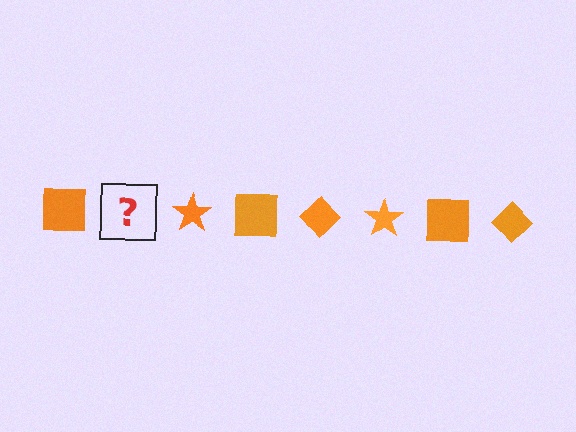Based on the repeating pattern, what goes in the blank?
The blank should be an orange diamond.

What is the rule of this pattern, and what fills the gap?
The rule is that the pattern cycles through square, diamond, star shapes in orange. The gap should be filled with an orange diamond.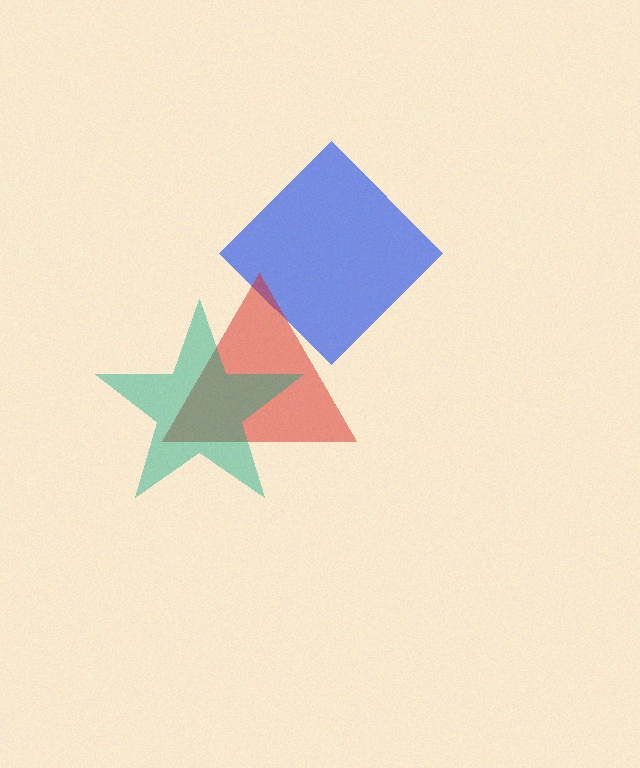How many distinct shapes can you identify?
There are 3 distinct shapes: a blue diamond, a red triangle, a teal star.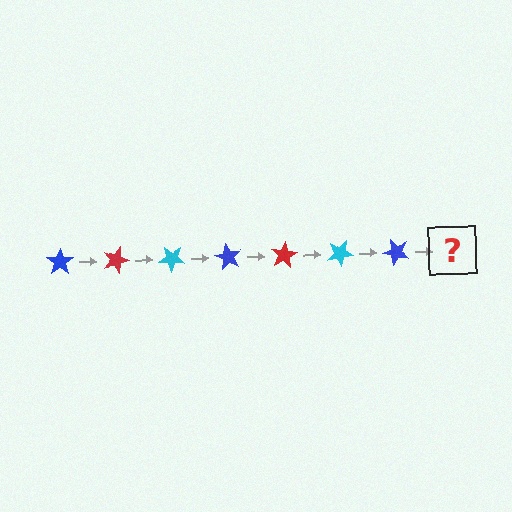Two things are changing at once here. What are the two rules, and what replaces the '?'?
The two rules are that it rotates 20 degrees each step and the color cycles through blue, red, and cyan. The '?' should be a red star, rotated 140 degrees from the start.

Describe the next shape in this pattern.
It should be a red star, rotated 140 degrees from the start.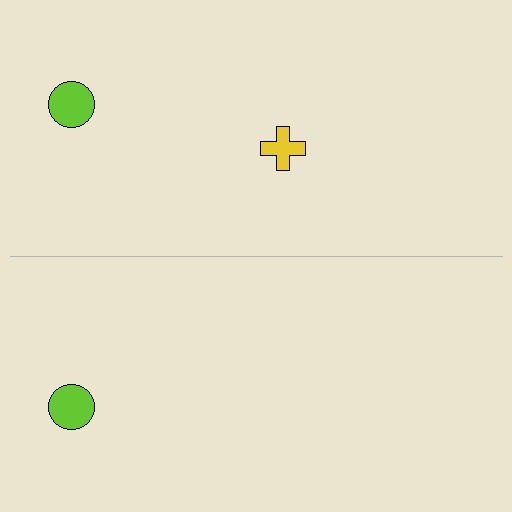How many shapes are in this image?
There are 3 shapes in this image.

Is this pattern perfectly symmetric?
No, the pattern is not perfectly symmetric. A yellow cross is missing from the bottom side.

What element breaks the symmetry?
A yellow cross is missing from the bottom side.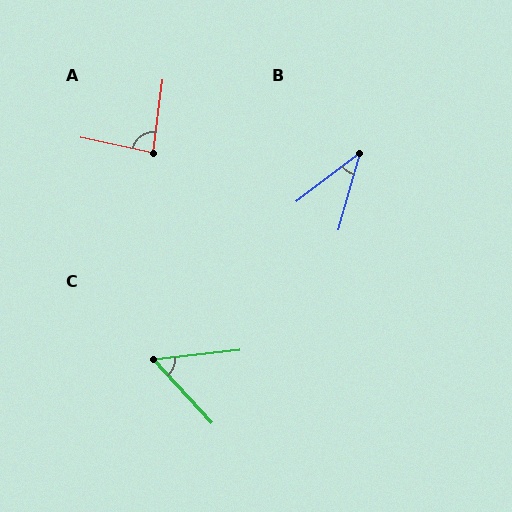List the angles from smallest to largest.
B (37°), C (54°), A (85°).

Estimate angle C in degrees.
Approximately 54 degrees.